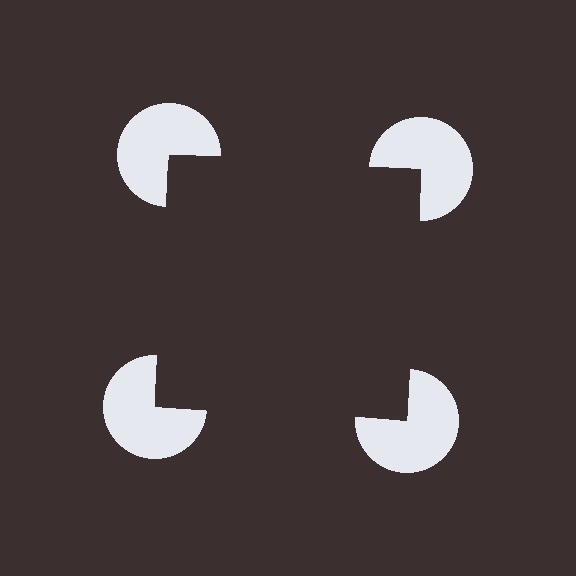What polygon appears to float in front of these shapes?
An illusory square — its edges are inferred from the aligned wedge cuts in the pac-man discs, not physically drawn.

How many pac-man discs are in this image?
There are 4 — one at each vertex of the illusory square.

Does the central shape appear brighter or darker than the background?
It typically appears slightly darker than the background, even though no actual brightness change is drawn.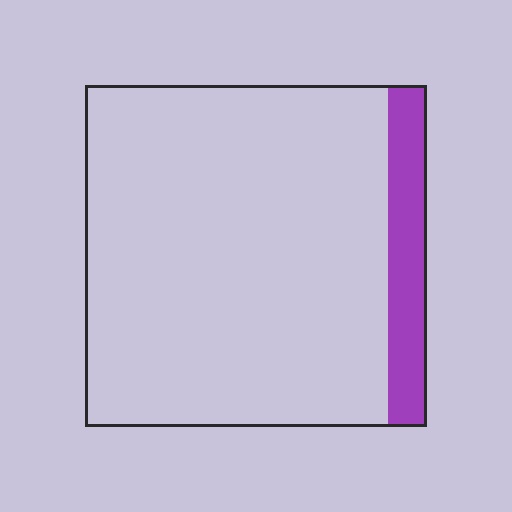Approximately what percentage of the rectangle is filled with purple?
Approximately 10%.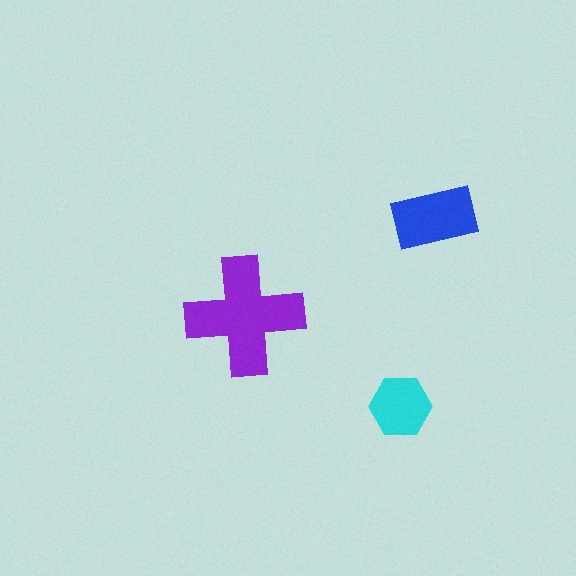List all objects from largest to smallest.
The purple cross, the blue rectangle, the cyan hexagon.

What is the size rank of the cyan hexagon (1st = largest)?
3rd.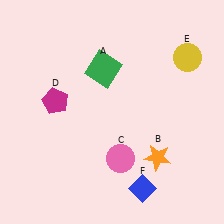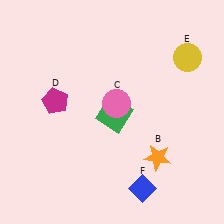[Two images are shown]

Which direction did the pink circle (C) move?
The pink circle (C) moved up.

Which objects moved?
The objects that moved are: the green square (A), the pink circle (C).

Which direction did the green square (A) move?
The green square (A) moved down.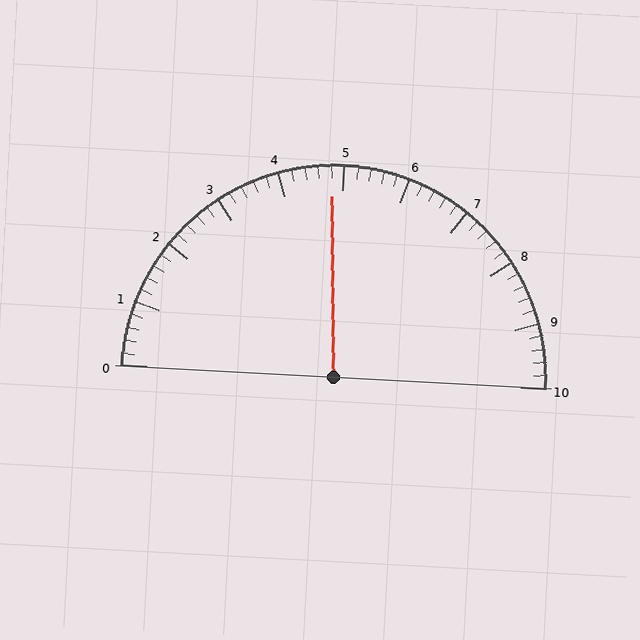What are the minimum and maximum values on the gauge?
The gauge ranges from 0 to 10.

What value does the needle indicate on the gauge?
The needle indicates approximately 4.8.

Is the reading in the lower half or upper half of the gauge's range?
The reading is in the lower half of the range (0 to 10).